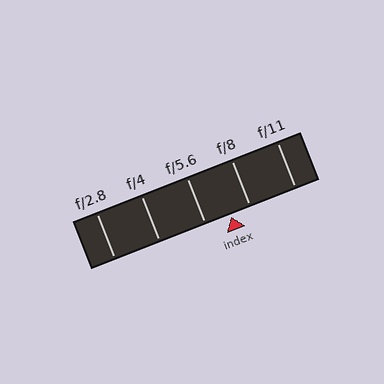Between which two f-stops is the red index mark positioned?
The index mark is between f/5.6 and f/8.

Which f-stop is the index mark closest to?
The index mark is closest to f/8.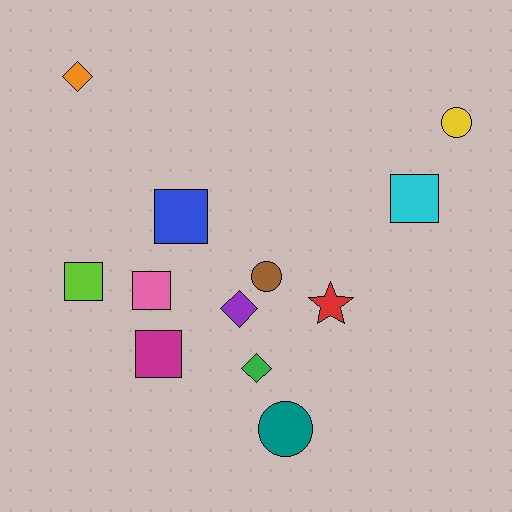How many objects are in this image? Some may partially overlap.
There are 12 objects.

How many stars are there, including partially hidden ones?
There is 1 star.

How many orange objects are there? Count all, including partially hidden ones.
There is 1 orange object.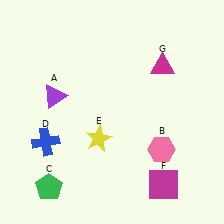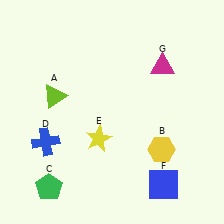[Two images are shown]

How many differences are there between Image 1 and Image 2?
There are 3 differences between the two images.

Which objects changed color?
A changed from purple to lime. B changed from pink to yellow. F changed from magenta to blue.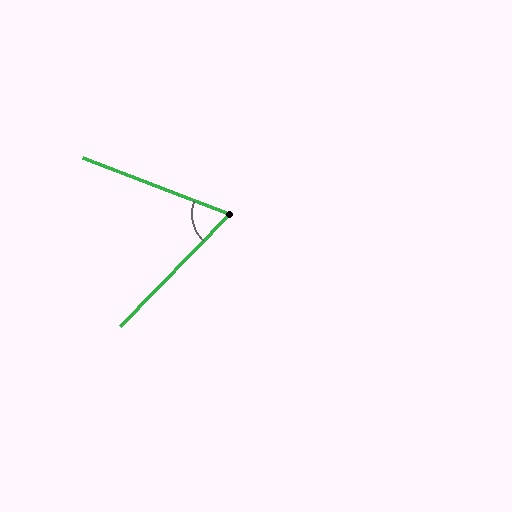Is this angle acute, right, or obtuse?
It is acute.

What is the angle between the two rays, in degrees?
Approximately 67 degrees.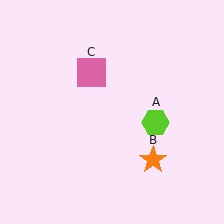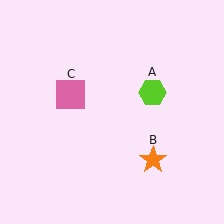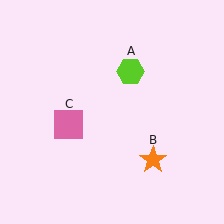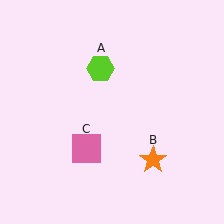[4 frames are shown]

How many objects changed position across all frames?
2 objects changed position: lime hexagon (object A), pink square (object C).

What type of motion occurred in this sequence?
The lime hexagon (object A), pink square (object C) rotated counterclockwise around the center of the scene.